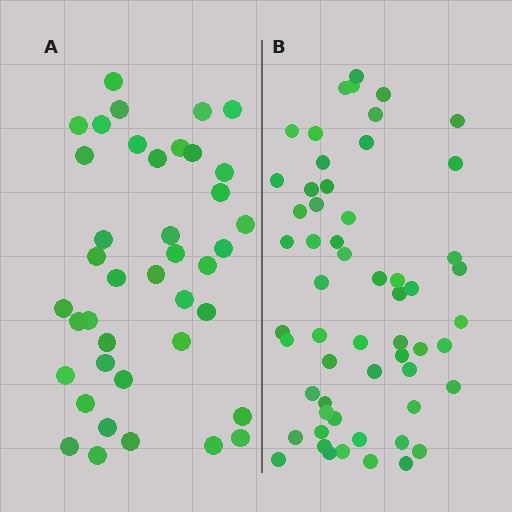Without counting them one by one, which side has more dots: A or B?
Region B (the right region) has more dots.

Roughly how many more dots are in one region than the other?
Region B has approximately 15 more dots than region A.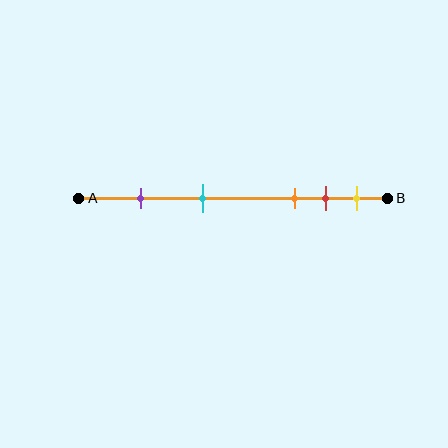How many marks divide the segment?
There are 5 marks dividing the segment.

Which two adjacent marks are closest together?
The red and yellow marks are the closest adjacent pair.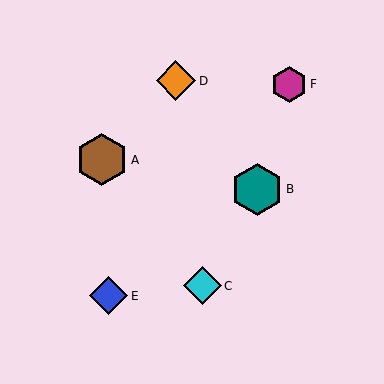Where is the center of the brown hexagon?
The center of the brown hexagon is at (102, 160).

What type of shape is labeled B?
Shape B is a teal hexagon.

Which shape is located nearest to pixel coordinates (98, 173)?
The brown hexagon (labeled A) at (102, 160) is nearest to that location.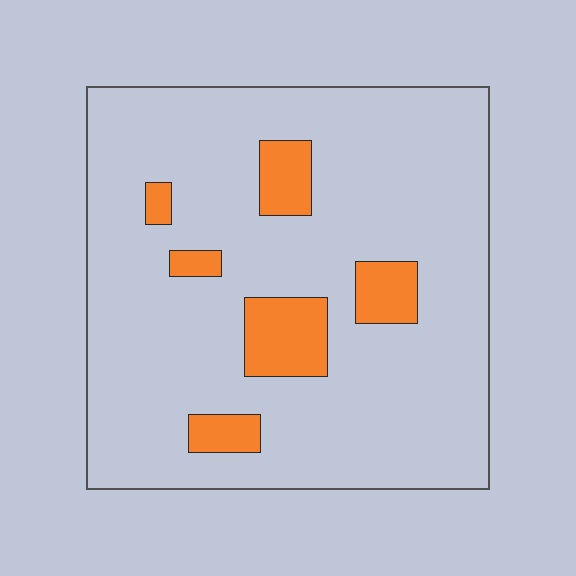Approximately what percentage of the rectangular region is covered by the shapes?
Approximately 10%.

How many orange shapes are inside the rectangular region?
6.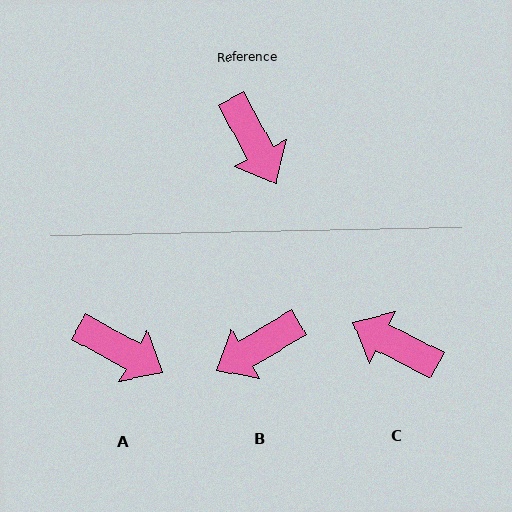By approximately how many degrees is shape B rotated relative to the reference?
Approximately 88 degrees clockwise.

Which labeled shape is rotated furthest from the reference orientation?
C, about 145 degrees away.